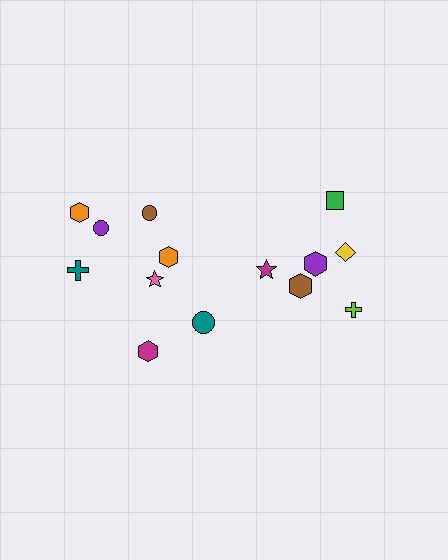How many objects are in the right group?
There are 6 objects.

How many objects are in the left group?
There are 8 objects.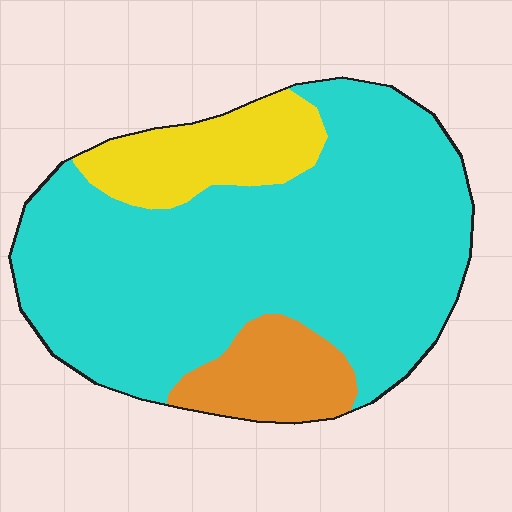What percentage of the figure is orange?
Orange takes up about one eighth (1/8) of the figure.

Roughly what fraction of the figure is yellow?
Yellow takes up about one eighth (1/8) of the figure.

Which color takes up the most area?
Cyan, at roughly 75%.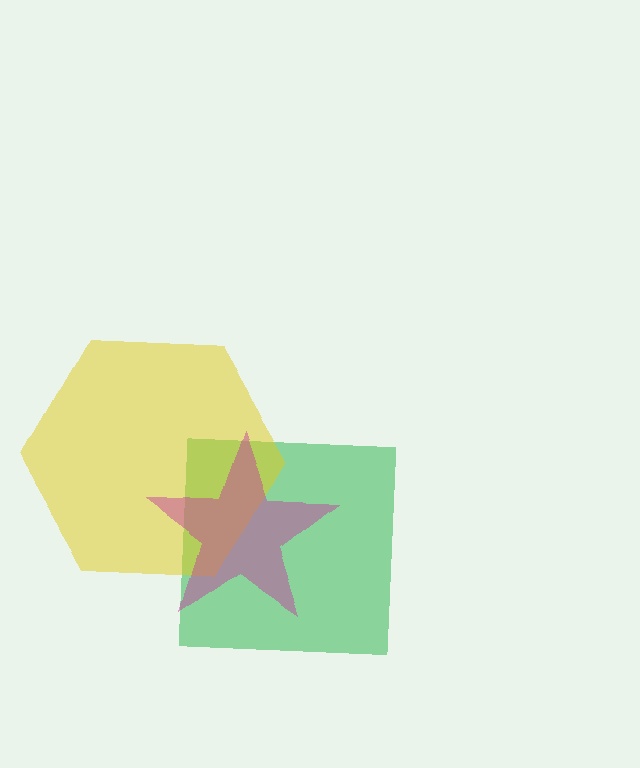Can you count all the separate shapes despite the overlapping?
Yes, there are 3 separate shapes.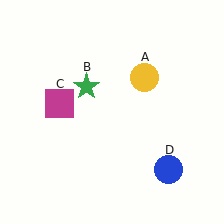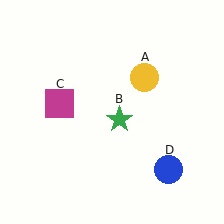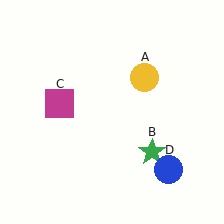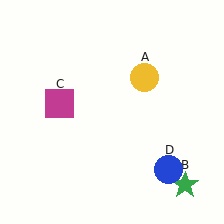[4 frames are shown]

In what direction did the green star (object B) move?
The green star (object B) moved down and to the right.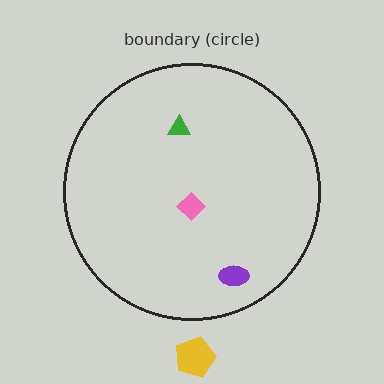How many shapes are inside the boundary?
3 inside, 1 outside.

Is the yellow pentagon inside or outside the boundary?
Outside.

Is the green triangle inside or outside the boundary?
Inside.